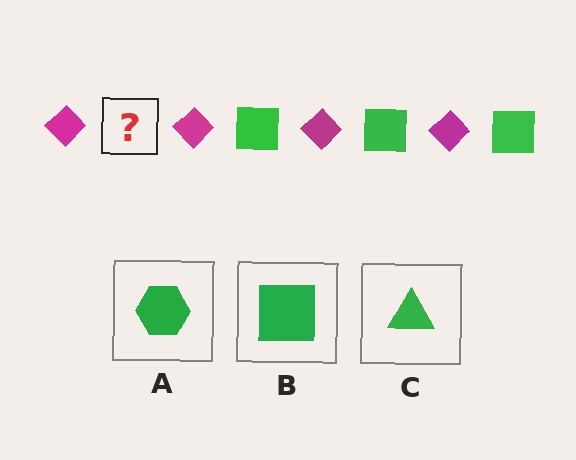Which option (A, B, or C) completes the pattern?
B.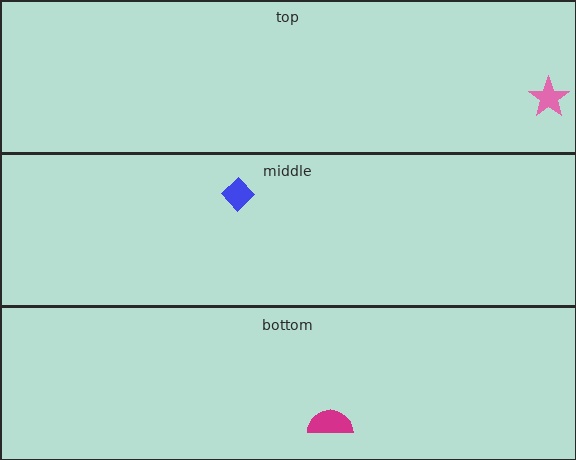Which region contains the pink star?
The top region.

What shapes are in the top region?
The pink star.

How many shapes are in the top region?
1.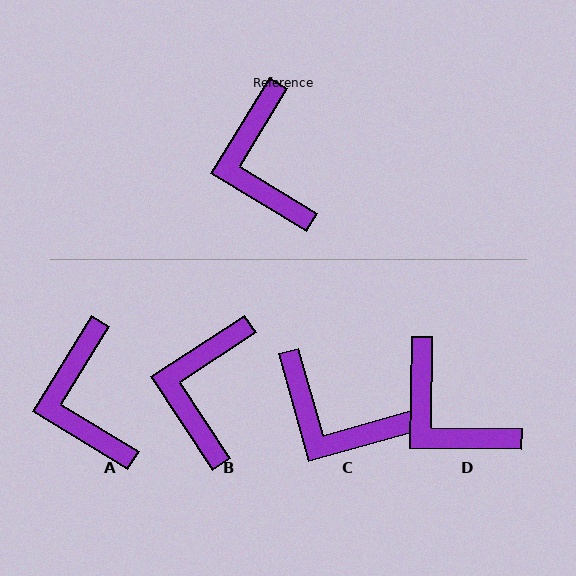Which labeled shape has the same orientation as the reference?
A.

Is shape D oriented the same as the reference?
No, it is off by about 31 degrees.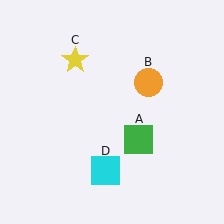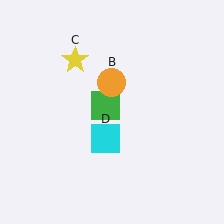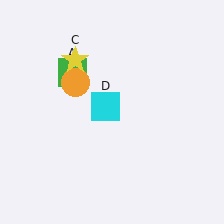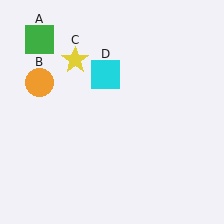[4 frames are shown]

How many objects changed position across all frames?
3 objects changed position: green square (object A), orange circle (object B), cyan square (object D).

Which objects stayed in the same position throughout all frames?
Yellow star (object C) remained stationary.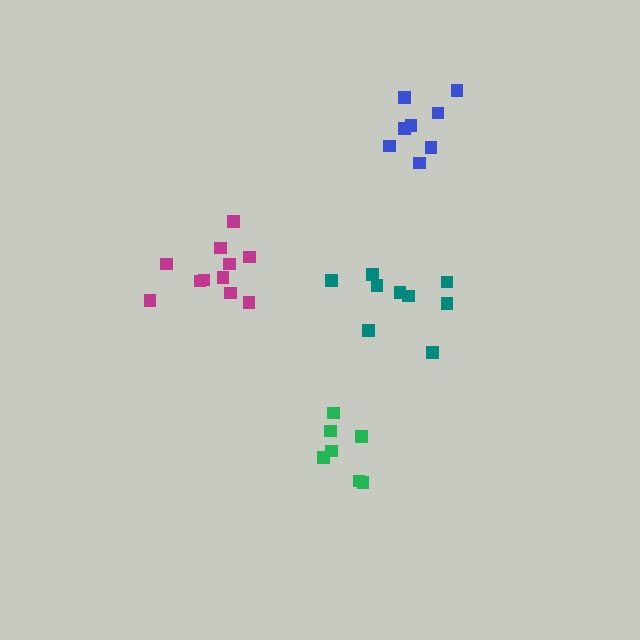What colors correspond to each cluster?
The clusters are colored: teal, magenta, blue, green.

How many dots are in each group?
Group 1: 9 dots, Group 2: 11 dots, Group 3: 8 dots, Group 4: 7 dots (35 total).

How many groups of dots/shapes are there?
There are 4 groups.